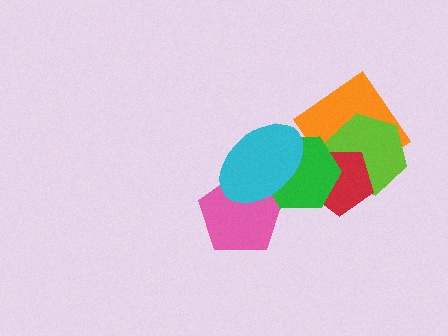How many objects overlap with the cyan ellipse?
2 objects overlap with the cyan ellipse.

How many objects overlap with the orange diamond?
3 objects overlap with the orange diamond.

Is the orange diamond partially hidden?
Yes, it is partially covered by another shape.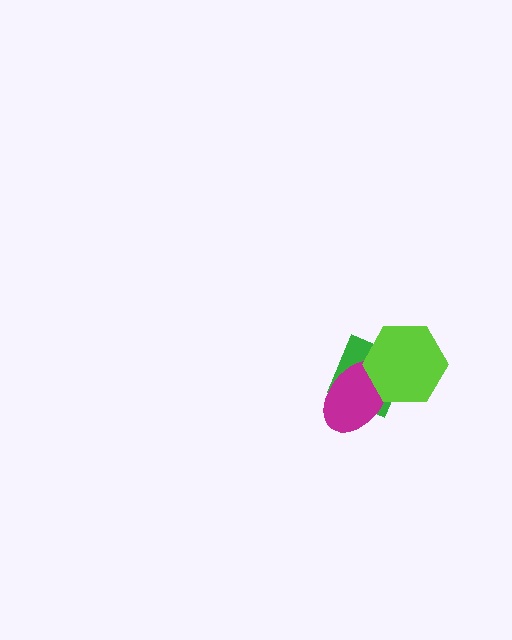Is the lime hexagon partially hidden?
No, no other shape covers it.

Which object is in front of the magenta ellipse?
The lime hexagon is in front of the magenta ellipse.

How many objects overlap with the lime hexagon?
2 objects overlap with the lime hexagon.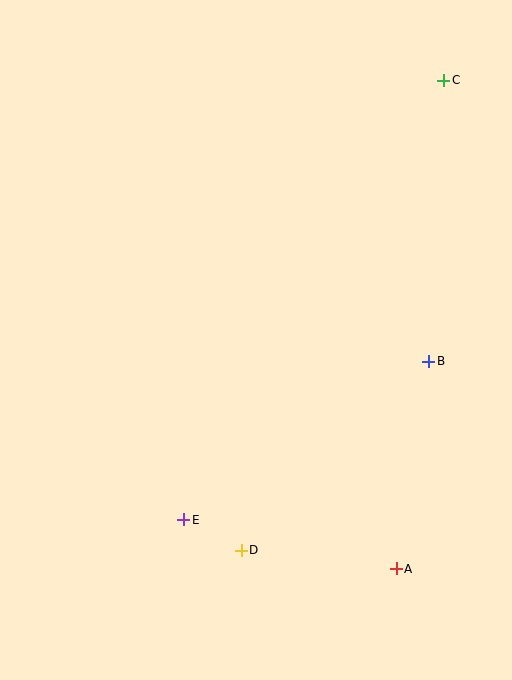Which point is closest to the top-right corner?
Point C is closest to the top-right corner.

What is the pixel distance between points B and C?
The distance between B and C is 281 pixels.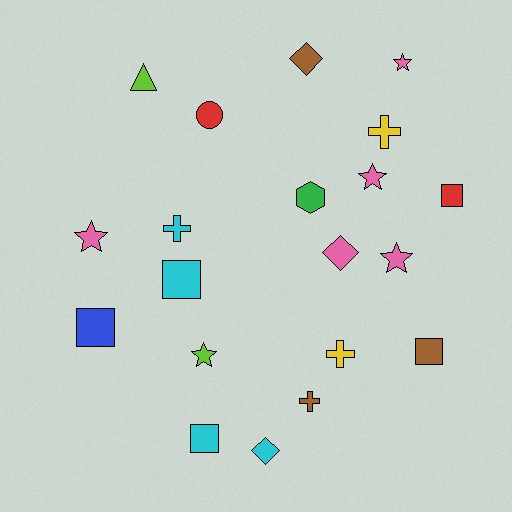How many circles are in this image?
There is 1 circle.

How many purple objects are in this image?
There are no purple objects.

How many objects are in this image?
There are 20 objects.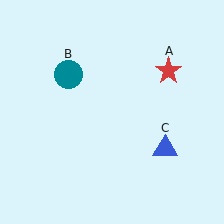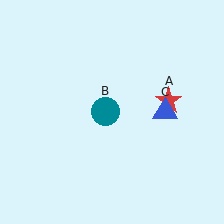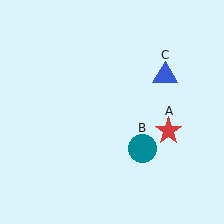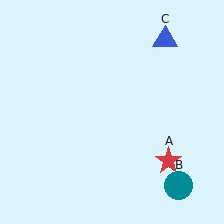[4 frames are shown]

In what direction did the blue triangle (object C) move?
The blue triangle (object C) moved up.